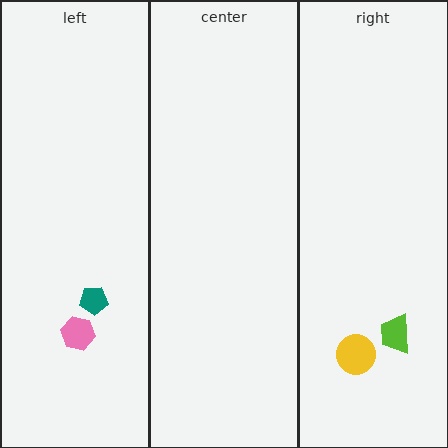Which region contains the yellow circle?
The right region.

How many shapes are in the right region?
2.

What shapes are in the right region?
The lime trapezoid, the yellow circle.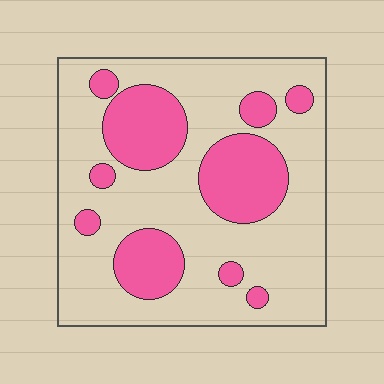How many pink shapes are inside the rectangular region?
10.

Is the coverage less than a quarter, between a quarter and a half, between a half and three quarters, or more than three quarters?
Between a quarter and a half.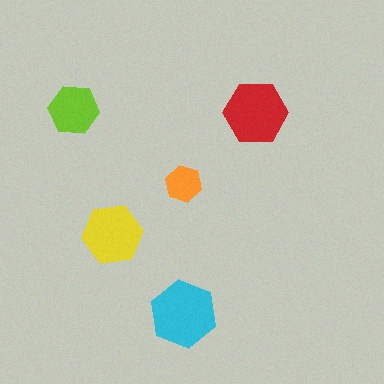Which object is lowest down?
The cyan hexagon is bottommost.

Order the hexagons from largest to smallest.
the cyan one, the red one, the yellow one, the lime one, the orange one.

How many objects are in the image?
There are 5 objects in the image.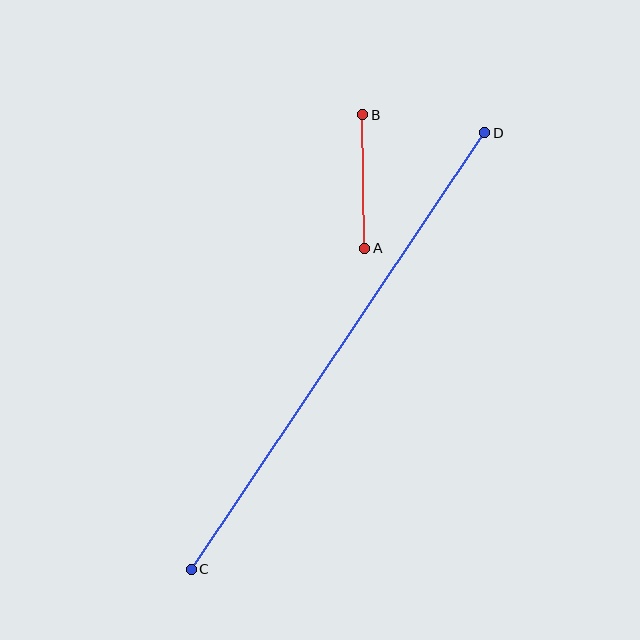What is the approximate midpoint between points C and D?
The midpoint is at approximately (338, 351) pixels.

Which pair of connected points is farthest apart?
Points C and D are farthest apart.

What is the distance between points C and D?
The distance is approximately 526 pixels.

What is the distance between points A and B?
The distance is approximately 133 pixels.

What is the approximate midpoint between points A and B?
The midpoint is at approximately (364, 182) pixels.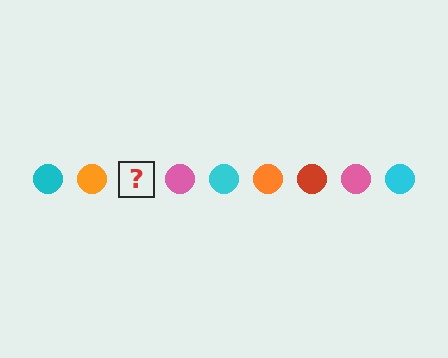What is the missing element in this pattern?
The missing element is a red circle.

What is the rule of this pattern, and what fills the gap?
The rule is that the pattern cycles through cyan, orange, red, pink circles. The gap should be filled with a red circle.